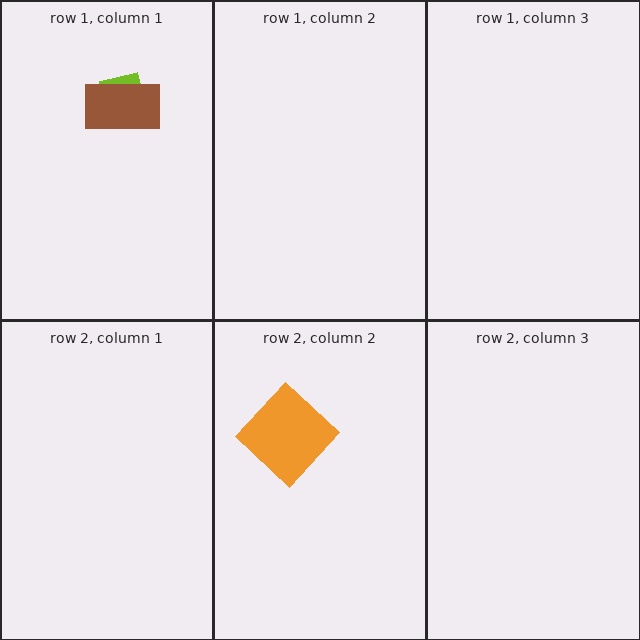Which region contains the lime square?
The row 1, column 1 region.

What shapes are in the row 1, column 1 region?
The lime square, the brown rectangle.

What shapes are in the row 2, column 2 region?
The orange diamond.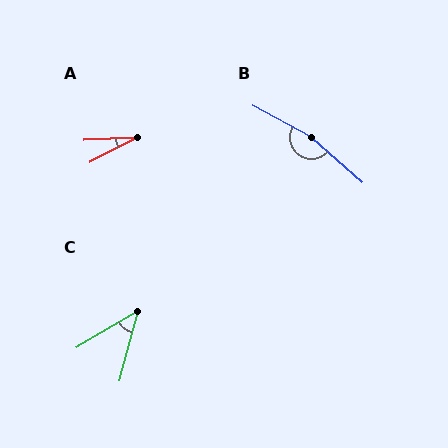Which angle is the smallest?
A, at approximately 24 degrees.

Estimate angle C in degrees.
Approximately 44 degrees.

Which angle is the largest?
B, at approximately 167 degrees.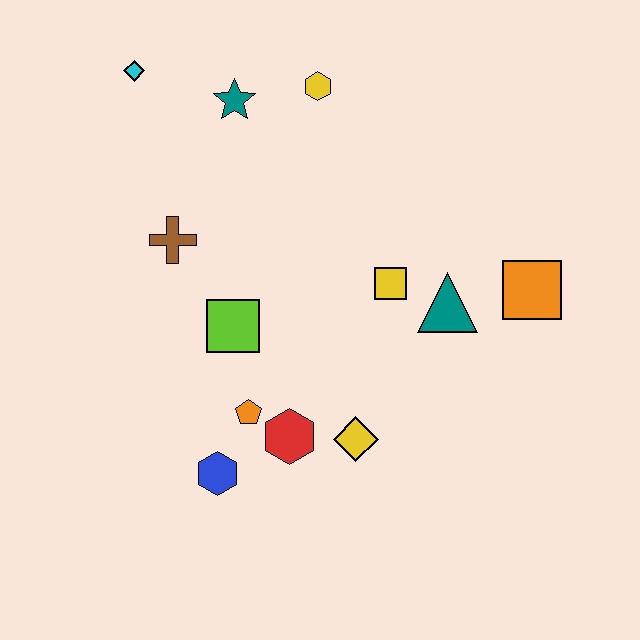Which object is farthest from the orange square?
The cyan diamond is farthest from the orange square.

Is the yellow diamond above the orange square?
No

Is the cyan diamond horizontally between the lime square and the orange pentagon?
No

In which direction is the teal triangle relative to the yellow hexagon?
The teal triangle is below the yellow hexagon.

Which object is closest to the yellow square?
The teal triangle is closest to the yellow square.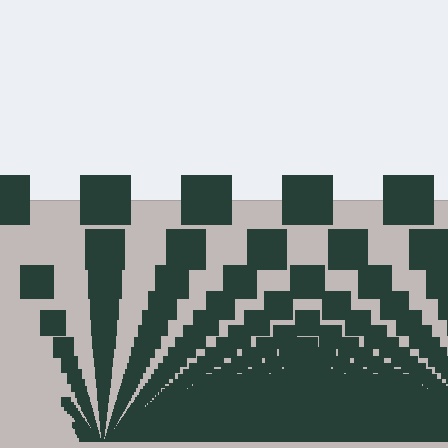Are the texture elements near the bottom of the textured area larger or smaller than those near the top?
Smaller. The gradient is inverted — elements near the bottom are smaller and denser.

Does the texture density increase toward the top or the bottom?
Density increases toward the bottom.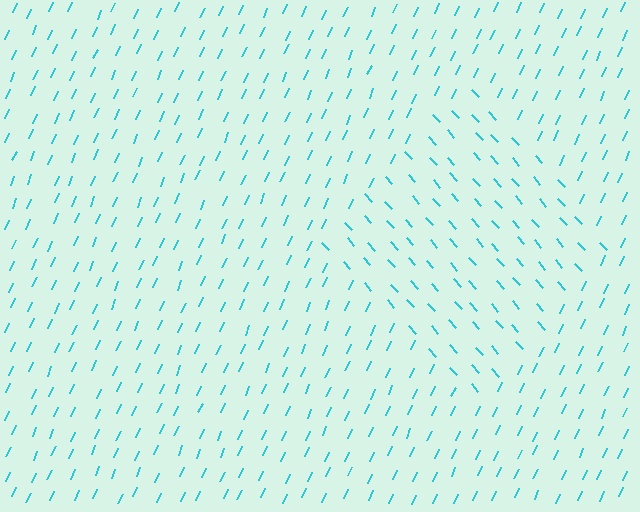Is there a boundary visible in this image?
Yes, there is a texture boundary formed by a change in line orientation.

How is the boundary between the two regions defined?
The boundary is defined purely by a change in line orientation (approximately 65 degrees difference). All lines are the same color and thickness.